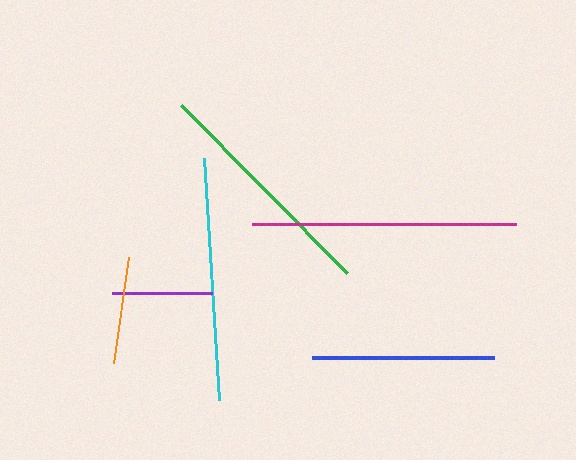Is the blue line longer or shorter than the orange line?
The blue line is longer than the orange line.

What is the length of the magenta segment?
The magenta segment is approximately 264 pixels long.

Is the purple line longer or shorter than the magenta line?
The magenta line is longer than the purple line.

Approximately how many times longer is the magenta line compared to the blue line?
The magenta line is approximately 1.5 times the length of the blue line.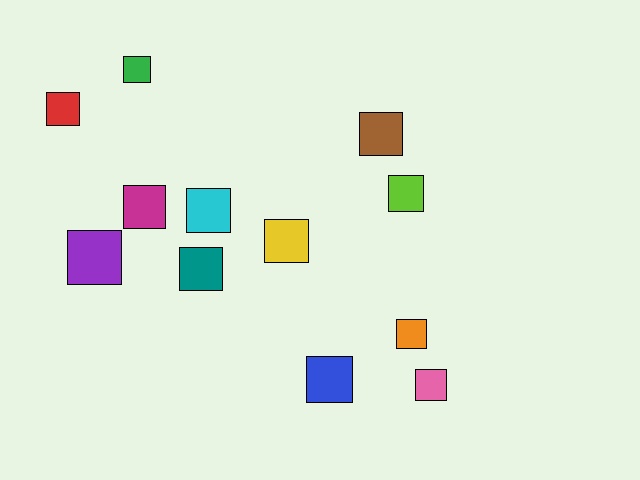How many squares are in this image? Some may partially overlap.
There are 12 squares.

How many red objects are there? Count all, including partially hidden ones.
There is 1 red object.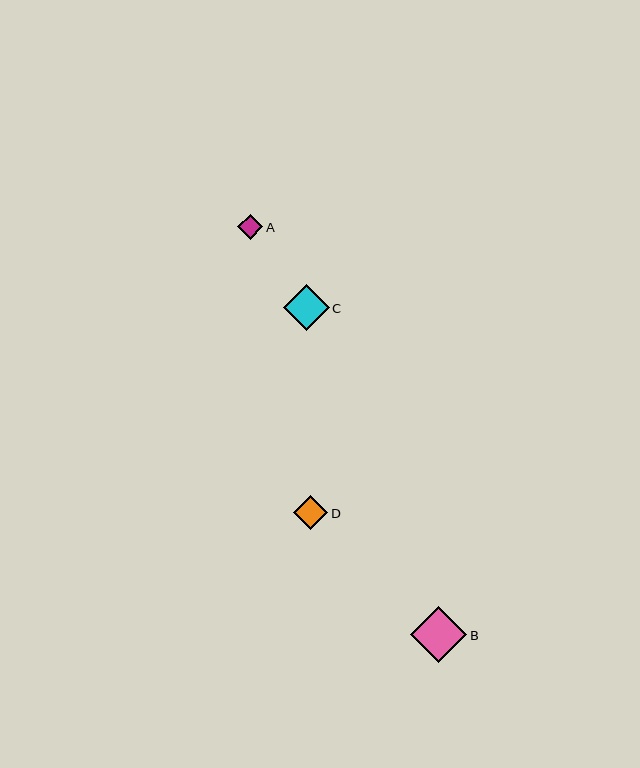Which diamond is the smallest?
Diamond A is the smallest with a size of approximately 25 pixels.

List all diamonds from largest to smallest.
From largest to smallest: B, C, D, A.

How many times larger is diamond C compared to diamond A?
Diamond C is approximately 1.8 times the size of diamond A.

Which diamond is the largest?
Diamond B is the largest with a size of approximately 56 pixels.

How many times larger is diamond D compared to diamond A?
Diamond D is approximately 1.4 times the size of diamond A.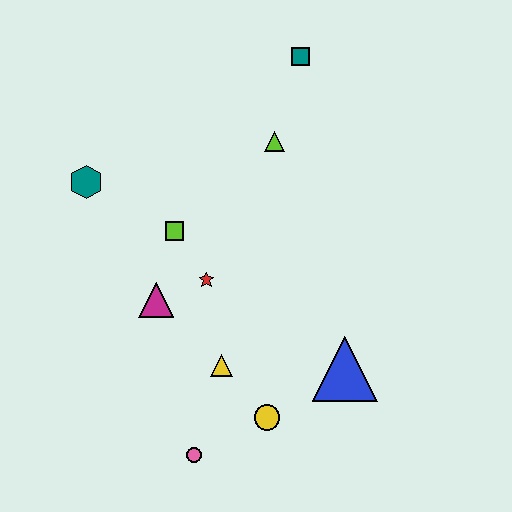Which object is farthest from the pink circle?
The teal square is farthest from the pink circle.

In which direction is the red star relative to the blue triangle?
The red star is to the left of the blue triangle.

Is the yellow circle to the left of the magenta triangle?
No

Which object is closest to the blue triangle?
The yellow circle is closest to the blue triangle.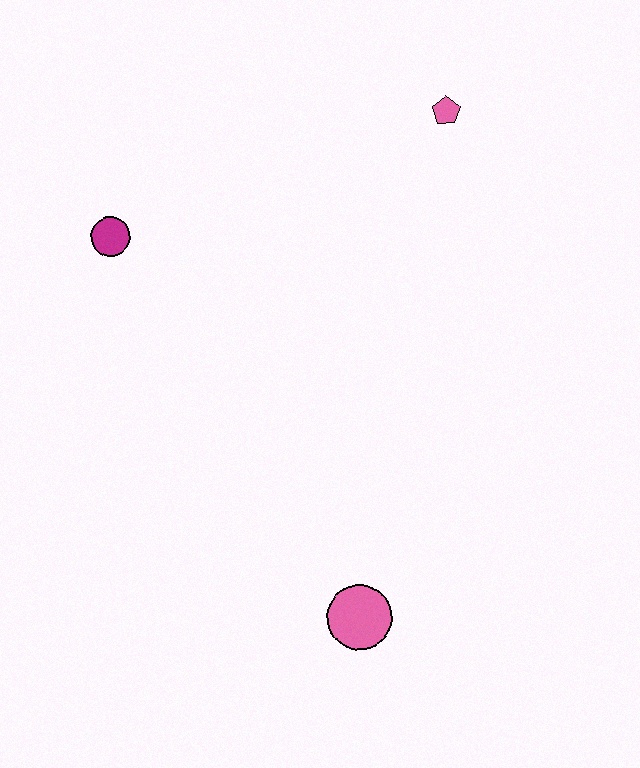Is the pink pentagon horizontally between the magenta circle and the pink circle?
No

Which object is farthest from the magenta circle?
The pink circle is farthest from the magenta circle.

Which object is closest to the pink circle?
The magenta circle is closest to the pink circle.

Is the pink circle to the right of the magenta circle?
Yes